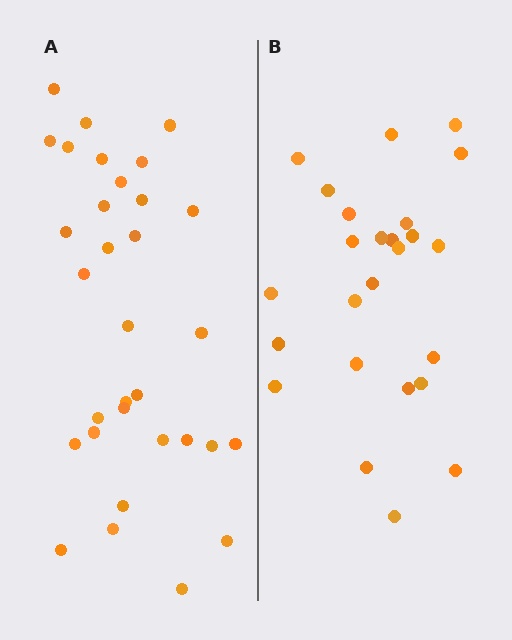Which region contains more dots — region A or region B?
Region A (the left region) has more dots.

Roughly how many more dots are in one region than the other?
Region A has roughly 8 or so more dots than region B.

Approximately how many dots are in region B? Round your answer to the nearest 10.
About 20 dots. (The exact count is 25, which rounds to 20.)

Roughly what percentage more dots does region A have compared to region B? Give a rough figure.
About 30% more.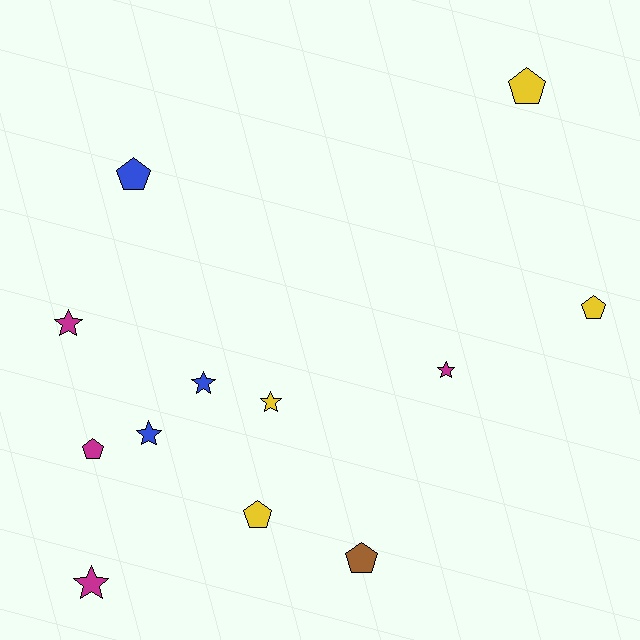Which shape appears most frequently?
Pentagon, with 6 objects.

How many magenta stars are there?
There are 3 magenta stars.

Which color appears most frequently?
Magenta, with 4 objects.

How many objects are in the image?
There are 12 objects.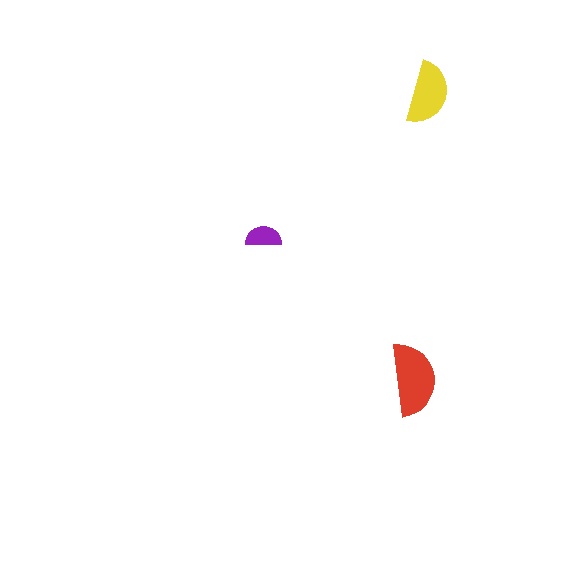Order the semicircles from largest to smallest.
the red one, the yellow one, the purple one.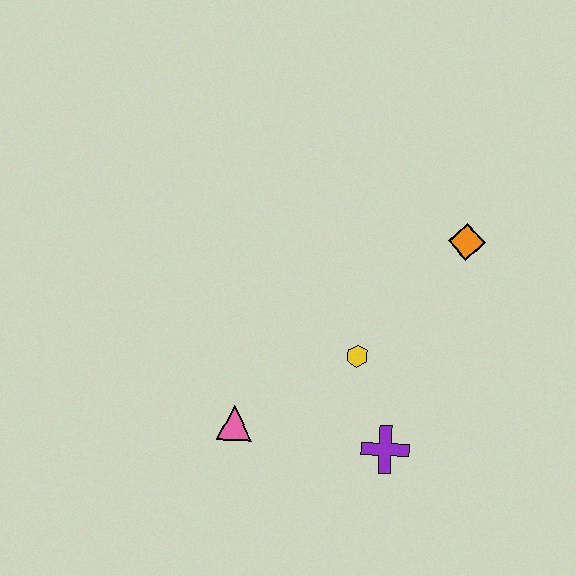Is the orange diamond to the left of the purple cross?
No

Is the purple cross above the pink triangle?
No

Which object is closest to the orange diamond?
The yellow hexagon is closest to the orange diamond.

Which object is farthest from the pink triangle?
The orange diamond is farthest from the pink triangle.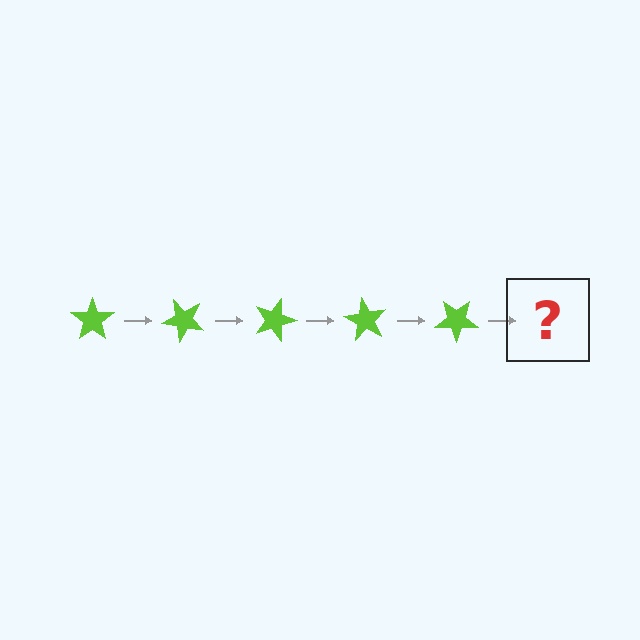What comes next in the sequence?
The next element should be a lime star rotated 225 degrees.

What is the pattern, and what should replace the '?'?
The pattern is that the star rotates 45 degrees each step. The '?' should be a lime star rotated 225 degrees.